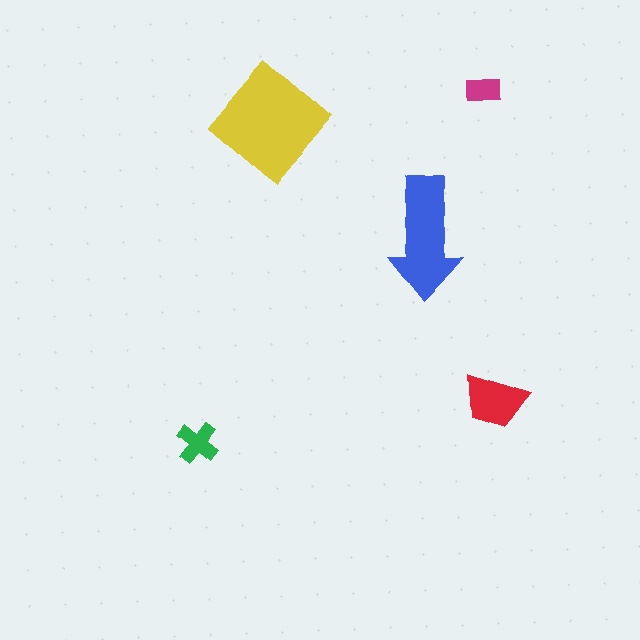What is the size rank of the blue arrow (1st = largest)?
2nd.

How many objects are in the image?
There are 5 objects in the image.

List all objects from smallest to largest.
The magenta rectangle, the green cross, the red trapezoid, the blue arrow, the yellow diamond.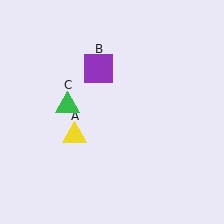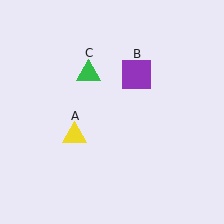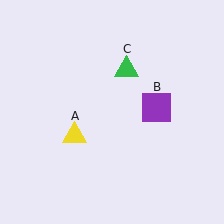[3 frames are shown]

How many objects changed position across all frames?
2 objects changed position: purple square (object B), green triangle (object C).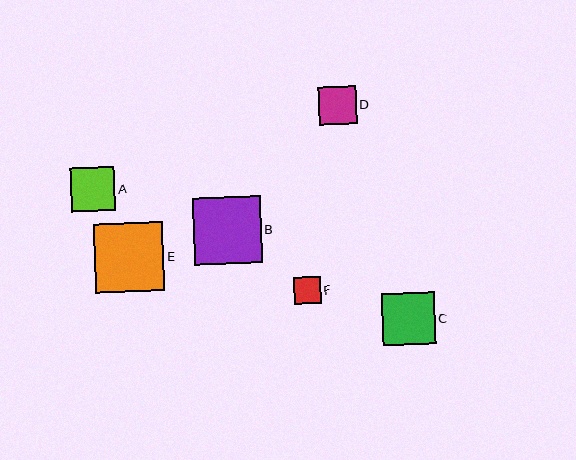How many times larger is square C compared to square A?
Square C is approximately 1.2 times the size of square A.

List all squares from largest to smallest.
From largest to smallest: E, B, C, A, D, F.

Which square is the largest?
Square E is the largest with a size of approximately 69 pixels.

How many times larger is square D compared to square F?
Square D is approximately 1.4 times the size of square F.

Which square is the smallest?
Square F is the smallest with a size of approximately 27 pixels.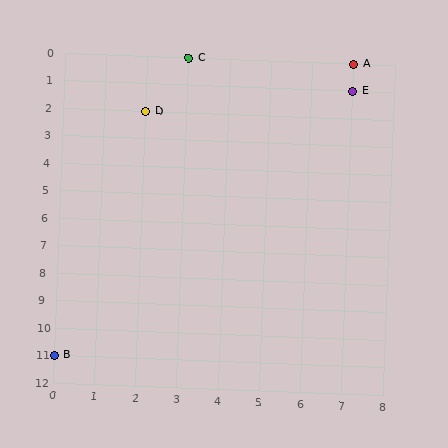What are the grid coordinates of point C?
Point C is at grid coordinates (3, 0).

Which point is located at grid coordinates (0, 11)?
Point B is at (0, 11).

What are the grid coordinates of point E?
Point E is at grid coordinates (7, 1).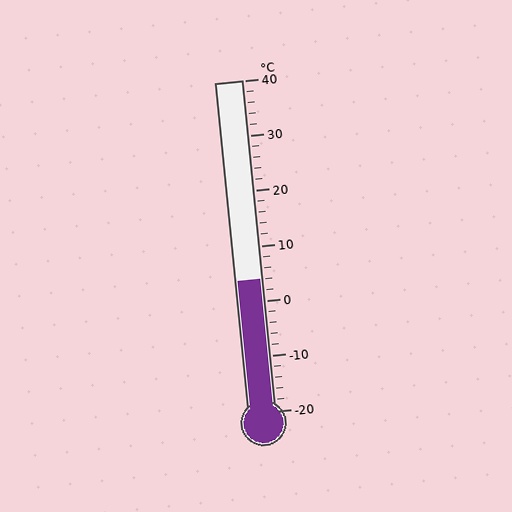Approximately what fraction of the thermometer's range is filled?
The thermometer is filled to approximately 40% of its range.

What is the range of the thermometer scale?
The thermometer scale ranges from -20°C to 40°C.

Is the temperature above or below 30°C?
The temperature is below 30°C.